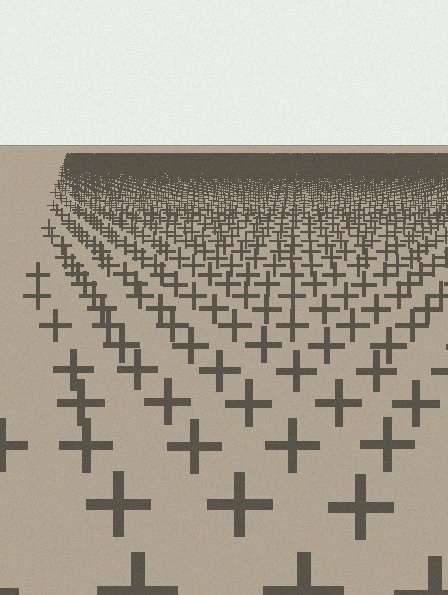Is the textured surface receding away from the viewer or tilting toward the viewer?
The surface is receding away from the viewer. Texture elements get smaller and denser toward the top.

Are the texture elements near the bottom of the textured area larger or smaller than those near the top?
Larger. Near the bottom, elements are closer to the viewer and appear at a bigger on-screen size.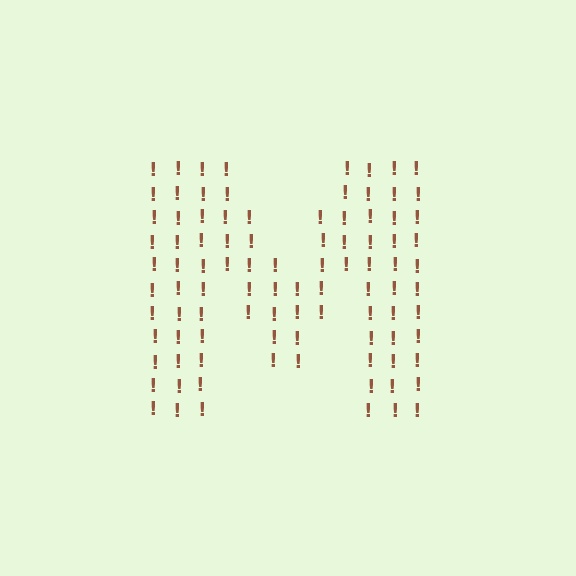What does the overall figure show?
The overall figure shows the letter M.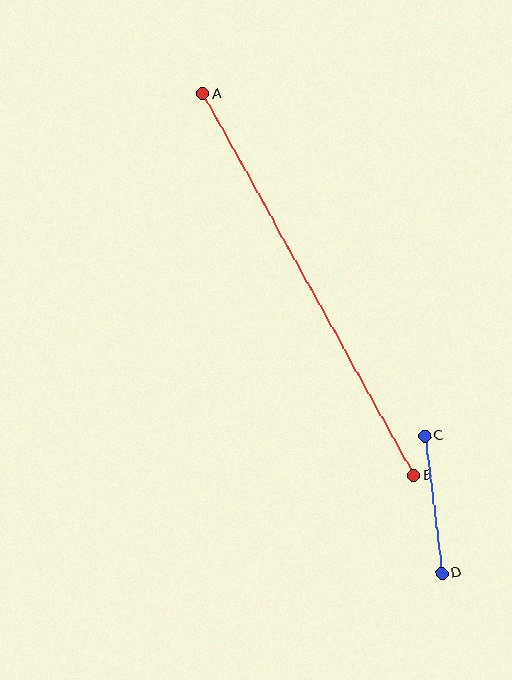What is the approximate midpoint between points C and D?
The midpoint is at approximately (433, 505) pixels.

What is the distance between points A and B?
The distance is approximately 436 pixels.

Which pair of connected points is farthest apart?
Points A and B are farthest apart.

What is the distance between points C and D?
The distance is approximately 139 pixels.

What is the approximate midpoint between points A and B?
The midpoint is at approximately (308, 285) pixels.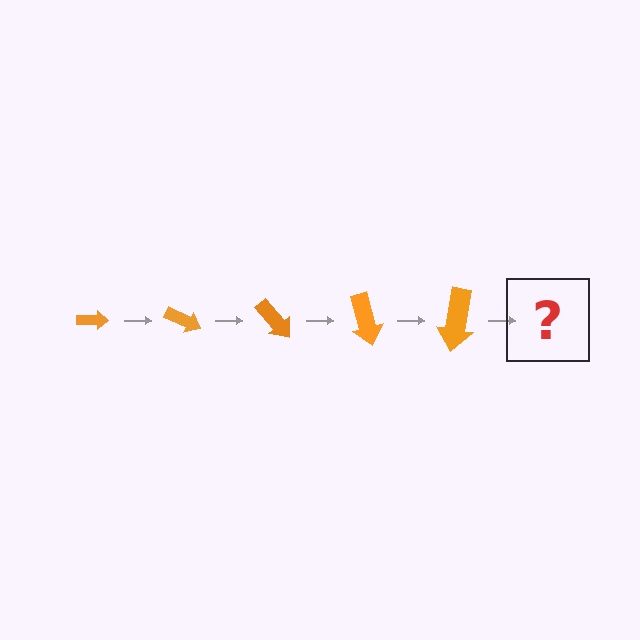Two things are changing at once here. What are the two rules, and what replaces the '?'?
The two rules are that the arrow grows larger each step and it rotates 25 degrees each step. The '?' should be an arrow, larger than the previous one and rotated 125 degrees from the start.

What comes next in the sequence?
The next element should be an arrow, larger than the previous one and rotated 125 degrees from the start.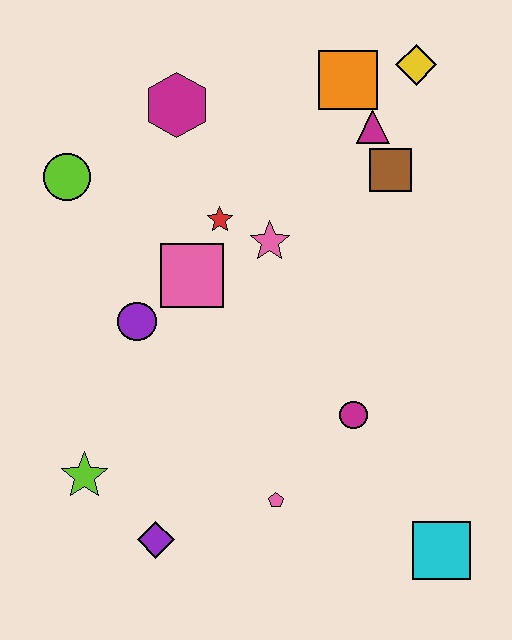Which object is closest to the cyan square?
The magenta circle is closest to the cyan square.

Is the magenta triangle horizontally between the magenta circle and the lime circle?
No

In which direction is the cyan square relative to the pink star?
The cyan square is below the pink star.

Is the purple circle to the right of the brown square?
No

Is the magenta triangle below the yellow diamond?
Yes